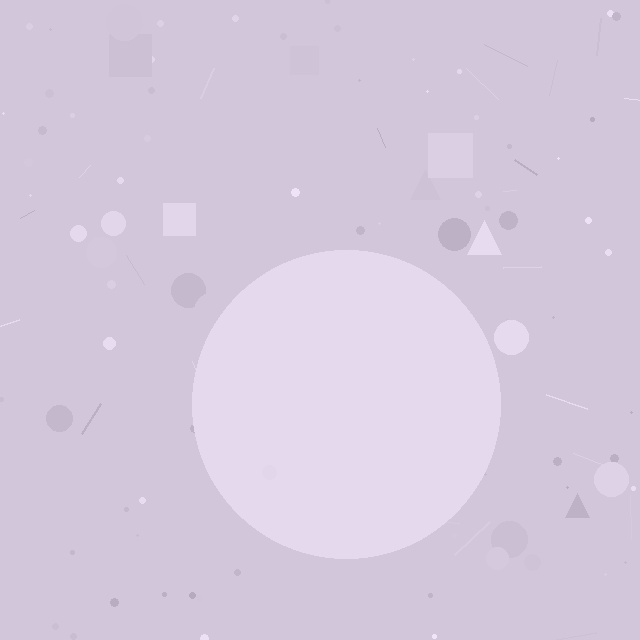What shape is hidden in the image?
A circle is hidden in the image.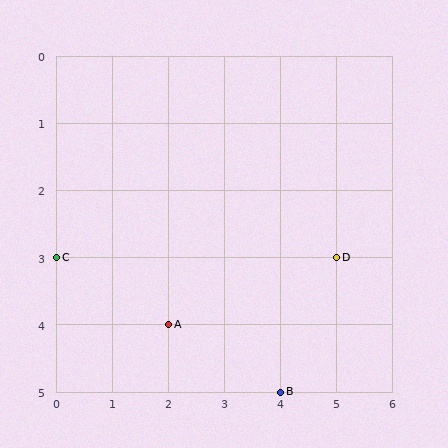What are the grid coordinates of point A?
Point A is at grid coordinates (2, 4).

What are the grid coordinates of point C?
Point C is at grid coordinates (0, 3).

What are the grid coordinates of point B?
Point B is at grid coordinates (4, 5).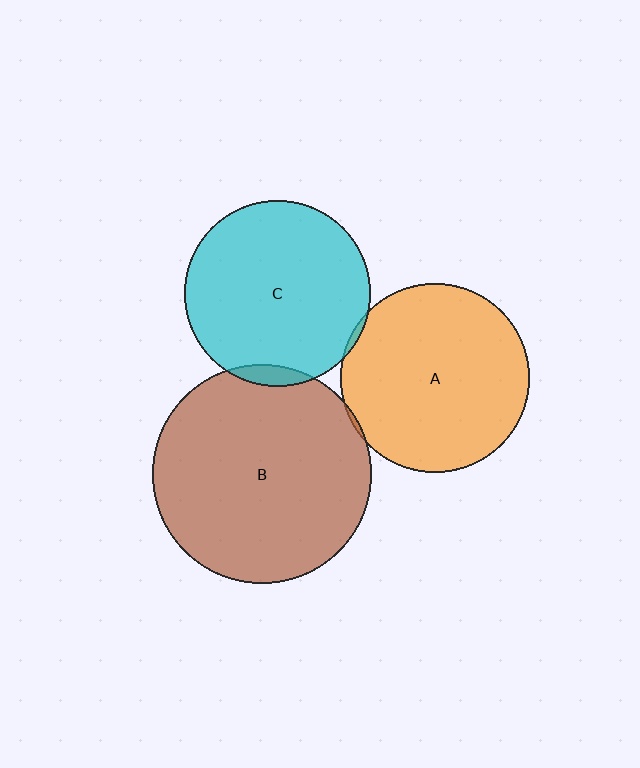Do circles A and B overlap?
Yes.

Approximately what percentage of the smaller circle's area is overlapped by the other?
Approximately 5%.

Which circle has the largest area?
Circle B (brown).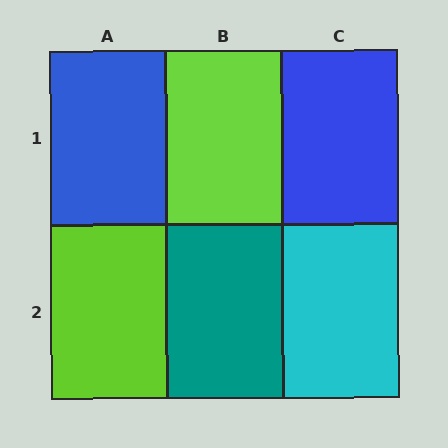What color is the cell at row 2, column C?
Cyan.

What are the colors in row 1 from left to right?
Blue, lime, blue.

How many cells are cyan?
1 cell is cyan.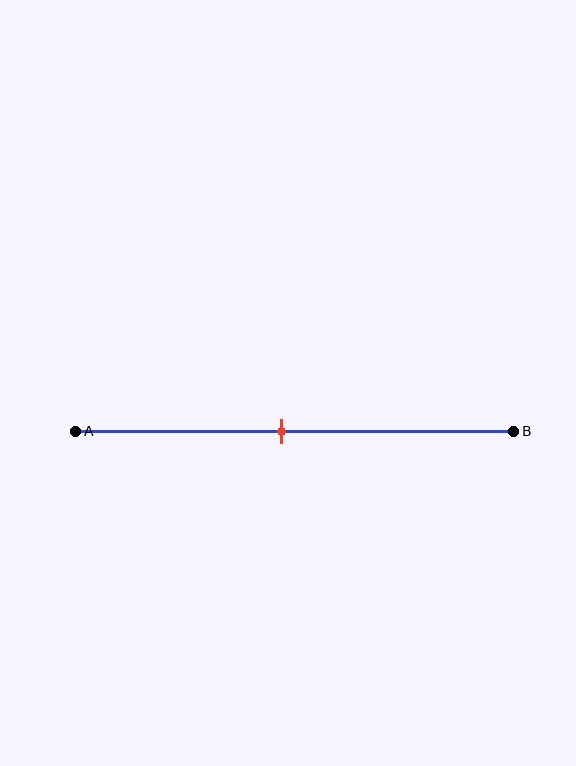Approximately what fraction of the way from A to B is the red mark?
The red mark is approximately 45% of the way from A to B.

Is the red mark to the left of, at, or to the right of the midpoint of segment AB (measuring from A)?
The red mark is approximately at the midpoint of segment AB.